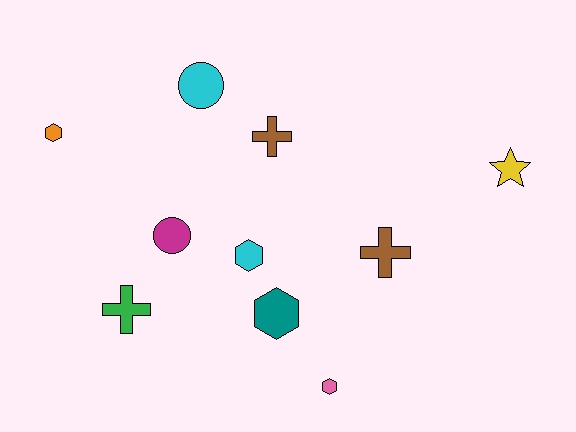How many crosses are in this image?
There are 3 crosses.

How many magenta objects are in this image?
There is 1 magenta object.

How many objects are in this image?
There are 10 objects.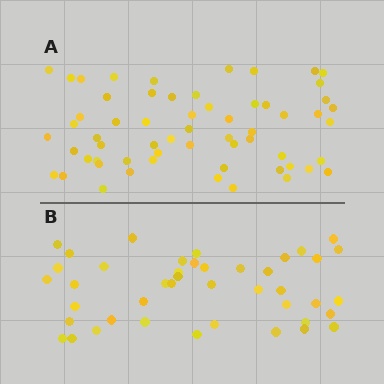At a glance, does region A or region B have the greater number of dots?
Region A (the top region) has more dots.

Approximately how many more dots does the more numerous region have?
Region A has approximately 15 more dots than region B.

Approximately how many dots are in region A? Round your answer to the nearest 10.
About 60 dots.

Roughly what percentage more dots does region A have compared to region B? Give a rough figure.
About 40% more.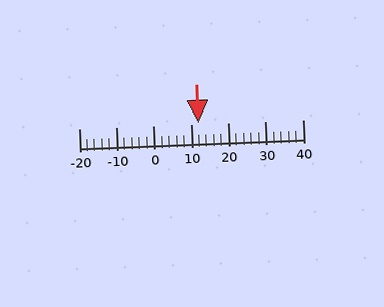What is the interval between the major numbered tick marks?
The major tick marks are spaced 10 units apart.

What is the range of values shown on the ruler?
The ruler shows values from -20 to 40.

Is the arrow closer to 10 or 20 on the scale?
The arrow is closer to 10.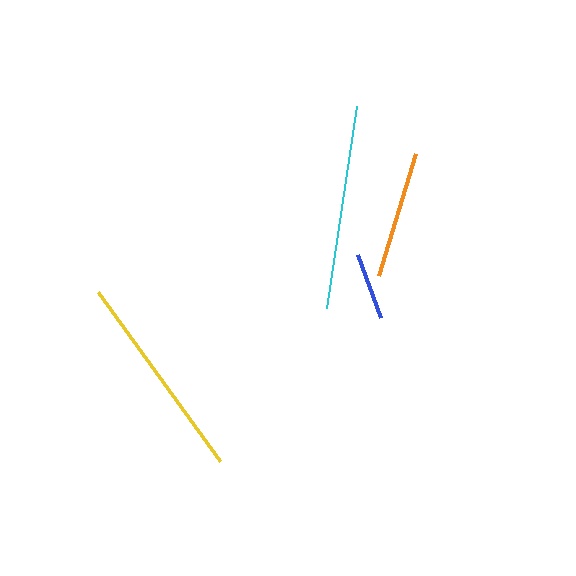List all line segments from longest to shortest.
From longest to shortest: yellow, cyan, orange, blue.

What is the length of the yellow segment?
The yellow segment is approximately 208 pixels long.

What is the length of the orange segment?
The orange segment is approximately 127 pixels long.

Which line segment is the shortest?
The blue line is the shortest at approximately 67 pixels.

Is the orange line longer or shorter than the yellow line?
The yellow line is longer than the orange line.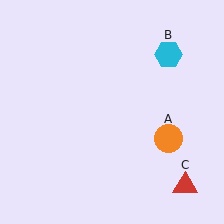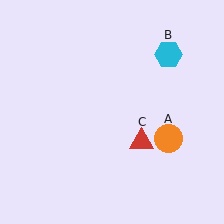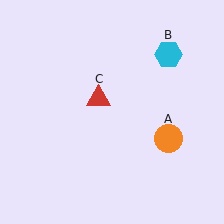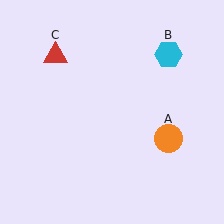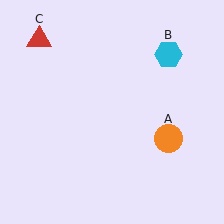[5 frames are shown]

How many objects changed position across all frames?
1 object changed position: red triangle (object C).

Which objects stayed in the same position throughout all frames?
Orange circle (object A) and cyan hexagon (object B) remained stationary.